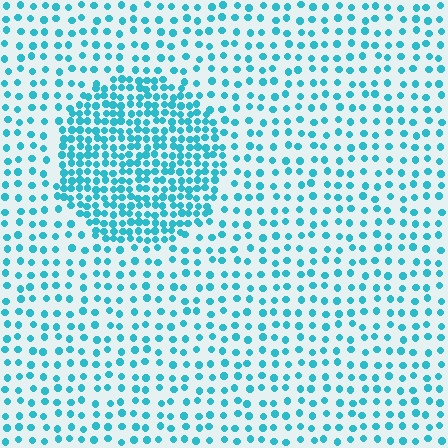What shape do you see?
I see a circle.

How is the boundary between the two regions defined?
The boundary is defined by a change in element density (approximately 2.3x ratio). All elements are the same color, size, and shape.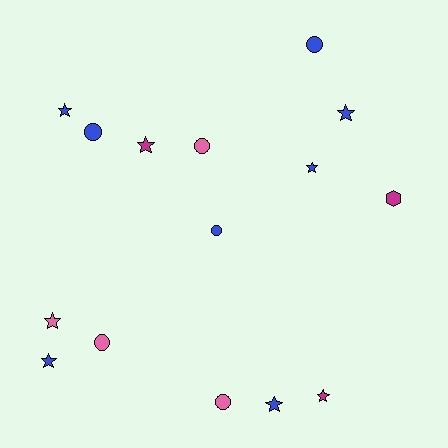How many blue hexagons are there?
There are no blue hexagons.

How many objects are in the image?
There are 15 objects.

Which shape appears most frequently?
Star, with 8 objects.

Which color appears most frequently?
Blue, with 8 objects.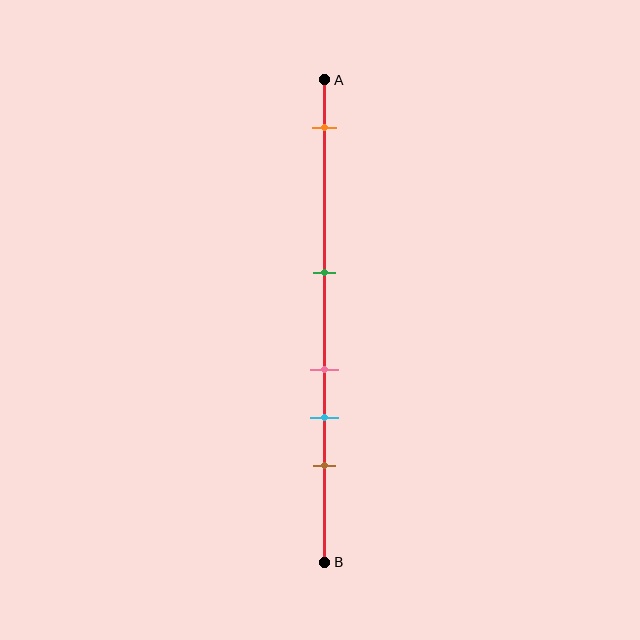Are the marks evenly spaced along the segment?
No, the marks are not evenly spaced.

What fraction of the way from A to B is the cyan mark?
The cyan mark is approximately 70% (0.7) of the way from A to B.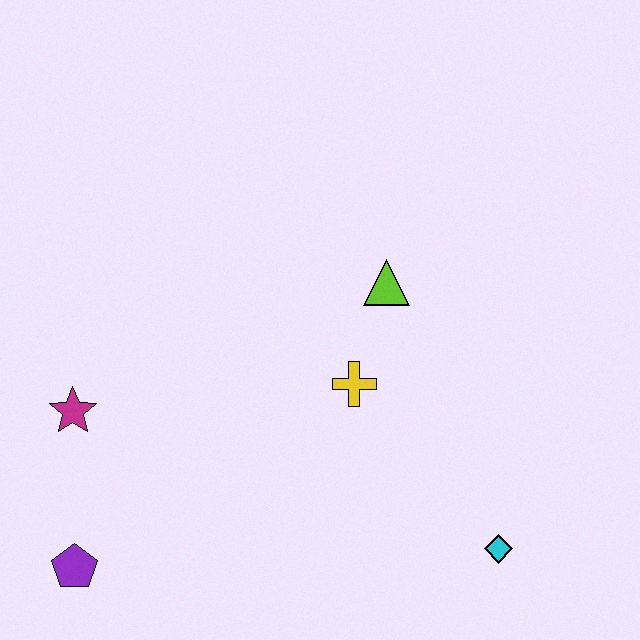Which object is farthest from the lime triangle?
The purple pentagon is farthest from the lime triangle.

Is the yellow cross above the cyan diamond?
Yes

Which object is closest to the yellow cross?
The lime triangle is closest to the yellow cross.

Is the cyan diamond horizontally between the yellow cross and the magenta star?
No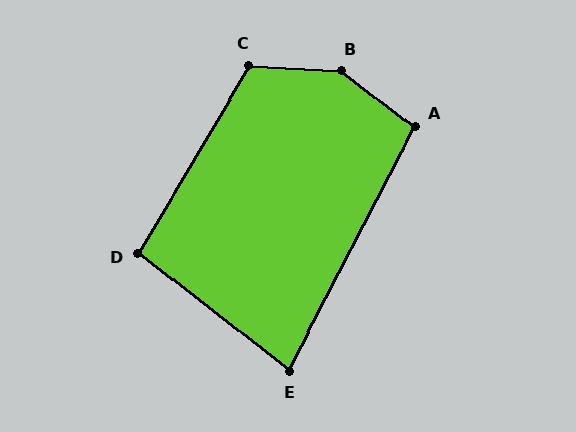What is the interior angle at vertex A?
Approximately 100 degrees (obtuse).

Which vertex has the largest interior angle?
B, at approximately 145 degrees.